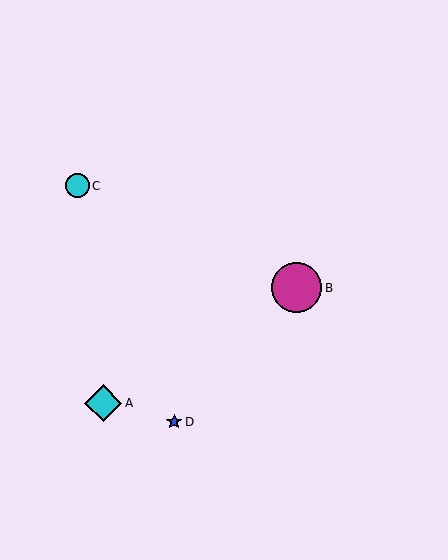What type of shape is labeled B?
Shape B is a magenta circle.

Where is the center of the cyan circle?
The center of the cyan circle is at (77, 186).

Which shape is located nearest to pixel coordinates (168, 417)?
The blue star (labeled D) at (174, 422) is nearest to that location.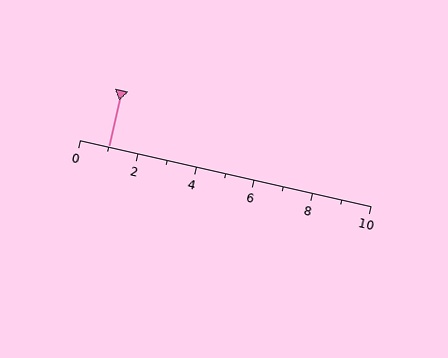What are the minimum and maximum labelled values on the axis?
The axis runs from 0 to 10.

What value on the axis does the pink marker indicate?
The marker indicates approximately 1.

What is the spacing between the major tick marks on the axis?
The major ticks are spaced 2 apart.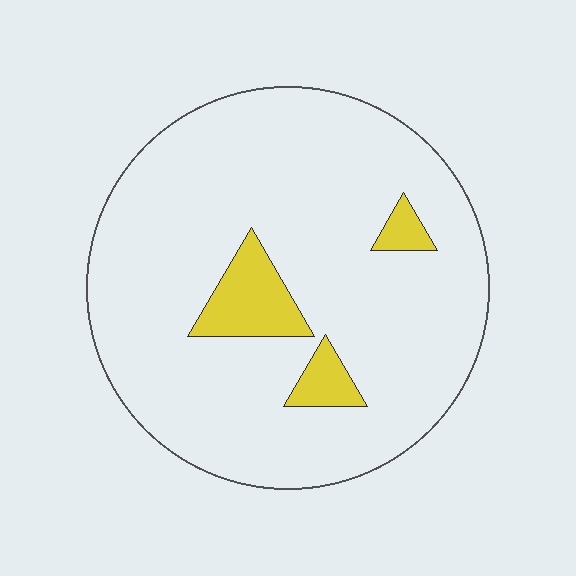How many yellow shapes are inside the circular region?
3.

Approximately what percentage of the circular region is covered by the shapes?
Approximately 10%.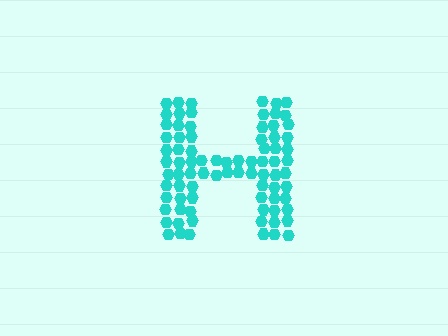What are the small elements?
The small elements are hexagons.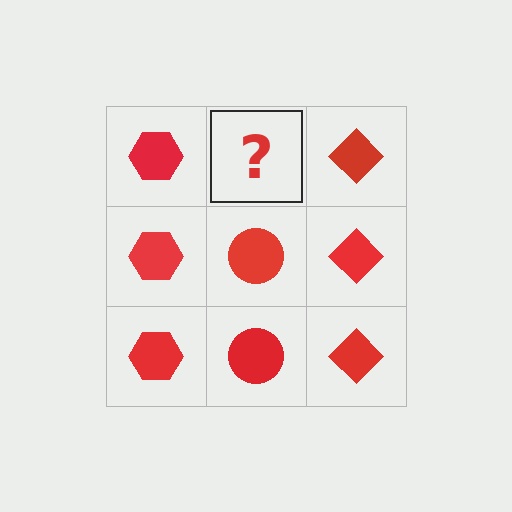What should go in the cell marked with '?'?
The missing cell should contain a red circle.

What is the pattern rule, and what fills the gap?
The rule is that each column has a consistent shape. The gap should be filled with a red circle.